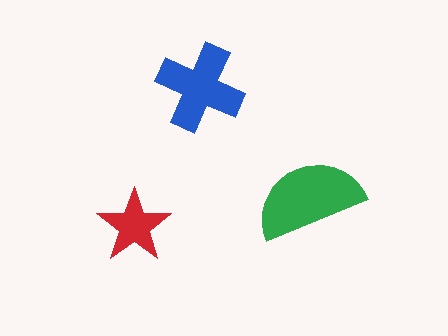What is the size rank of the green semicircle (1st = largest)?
1st.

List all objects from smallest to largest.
The red star, the blue cross, the green semicircle.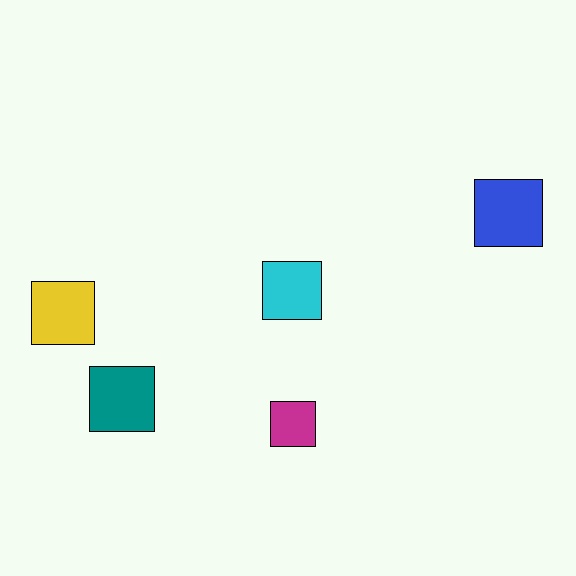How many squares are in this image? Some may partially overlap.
There are 5 squares.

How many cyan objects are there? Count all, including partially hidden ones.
There is 1 cyan object.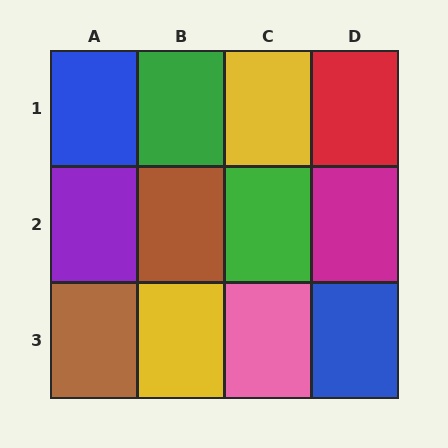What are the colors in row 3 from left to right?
Brown, yellow, pink, blue.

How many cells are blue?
2 cells are blue.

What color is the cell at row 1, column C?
Yellow.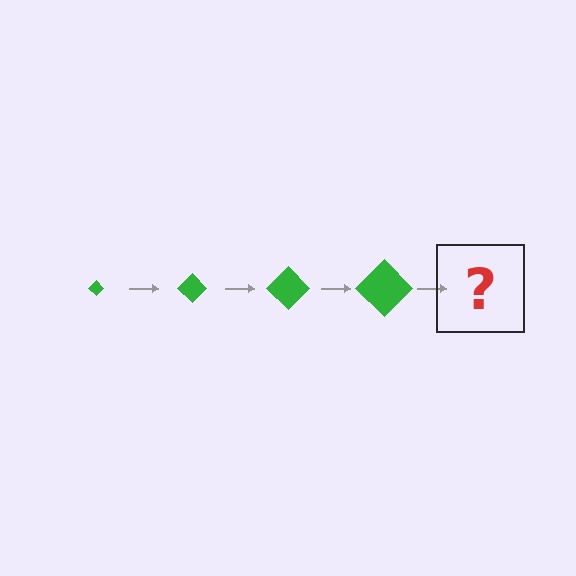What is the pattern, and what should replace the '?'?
The pattern is that the diamond gets progressively larger each step. The '?' should be a green diamond, larger than the previous one.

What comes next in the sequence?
The next element should be a green diamond, larger than the previous one.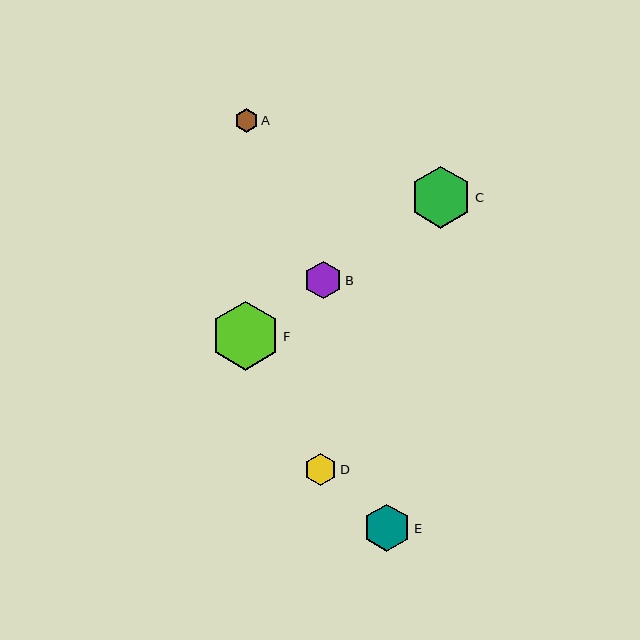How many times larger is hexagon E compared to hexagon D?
Hexagon E is approximately 1.5 times the size of hexagon D.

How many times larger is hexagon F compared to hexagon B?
Hexagon F is approximately 1.8 times the size of hexagon B.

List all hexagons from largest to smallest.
From largest to smallest: F, C, E, B, D, A.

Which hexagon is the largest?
Hexagon F is the largest with a size of approximately 69 pixels.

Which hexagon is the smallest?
Hexagon A is the smallest with a size of approximately 24 pixels.